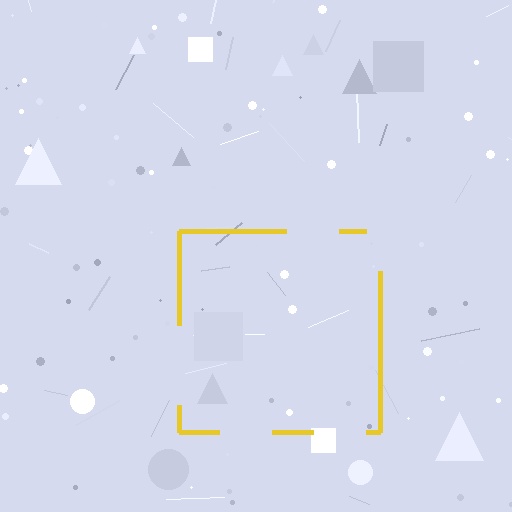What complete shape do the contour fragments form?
The contour fragments form a square.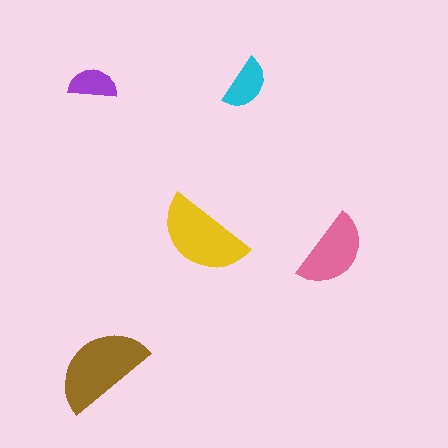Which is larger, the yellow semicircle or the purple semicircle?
The yellow one.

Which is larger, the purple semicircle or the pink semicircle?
The pink one.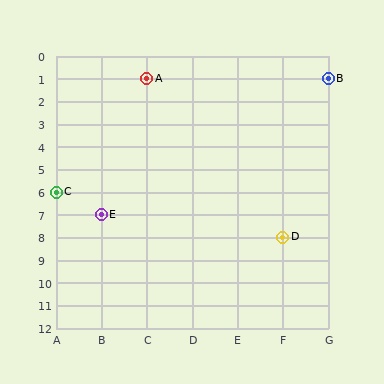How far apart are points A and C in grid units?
Points A and C are 2 columns and 5 rows apart (about 5.4 grid units diagonally).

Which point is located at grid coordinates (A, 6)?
Point C is at (A, 6).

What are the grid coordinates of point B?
Point B is at grid coordinates (G, 1).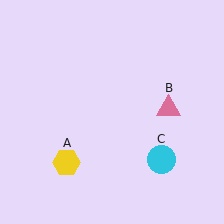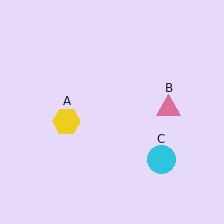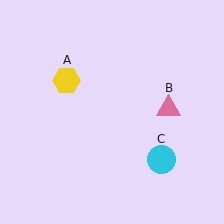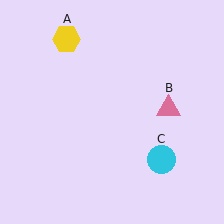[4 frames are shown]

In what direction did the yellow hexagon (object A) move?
The yellow hexagon (object A) moved up.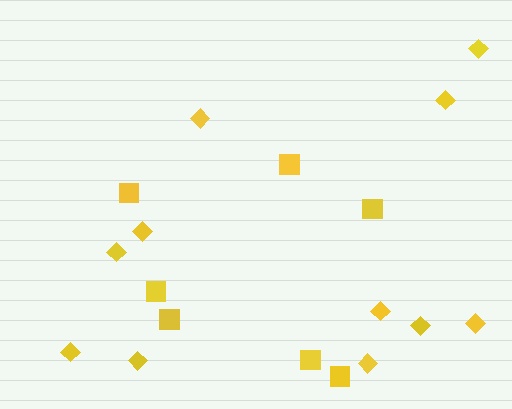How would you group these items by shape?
There are 2 groups: one group of diamonds (11) and one group of squares (7).